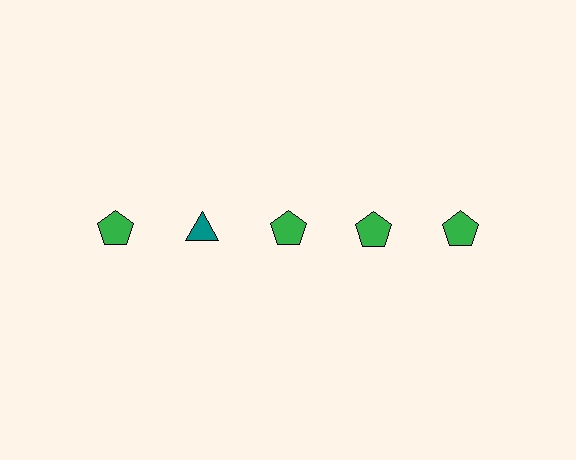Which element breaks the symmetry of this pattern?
The teal triangle in the top row, second from left column breaks the symmetry. All other shapes are green pentagons.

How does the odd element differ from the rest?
It differs in both color (teal instead of green) and shape (triangle instead of pentagon).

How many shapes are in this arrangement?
There are 5 shapes arranged in a grid pattern.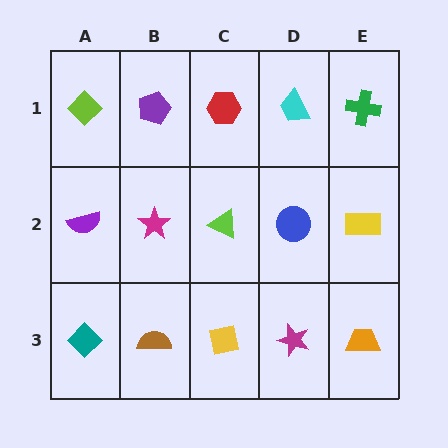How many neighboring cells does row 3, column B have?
3.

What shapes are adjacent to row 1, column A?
A purple semicircle (row 2, column A), a purple pentagon (row 1, column B).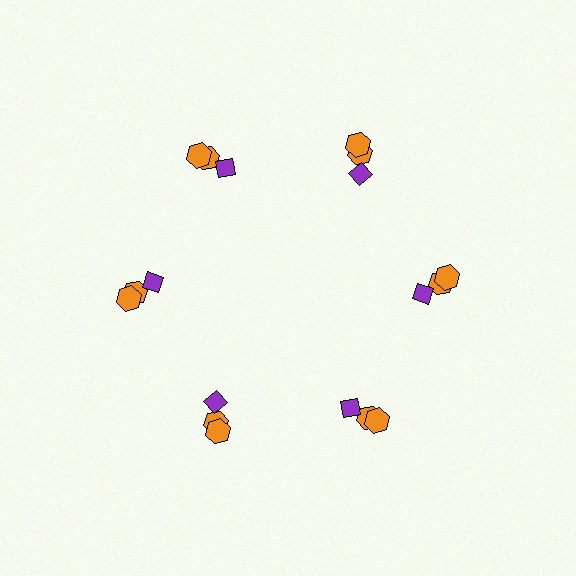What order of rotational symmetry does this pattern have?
This pattern has 6-fold rotational symmetry.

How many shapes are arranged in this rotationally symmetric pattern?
There are 18 shapes, arranged in 6 groups of 3.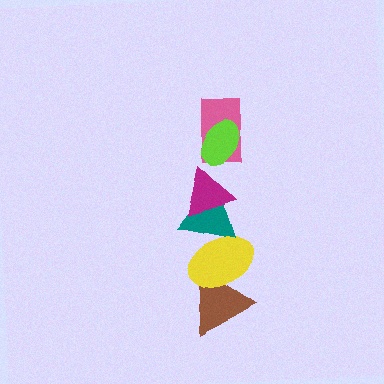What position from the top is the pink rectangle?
The pink rectangle is 2nd from the top.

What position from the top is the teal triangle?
The teal triangle is 4th from the top.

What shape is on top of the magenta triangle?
The pink rectangle is on top of the magenta triangle.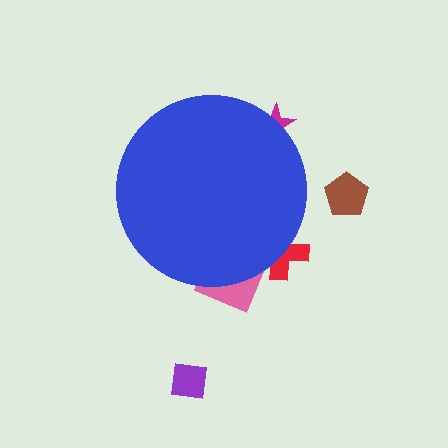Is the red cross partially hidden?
Yes, the red cross is partially hidden behind the blue circle.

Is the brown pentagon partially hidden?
No, the brown pentagon is fully visible.